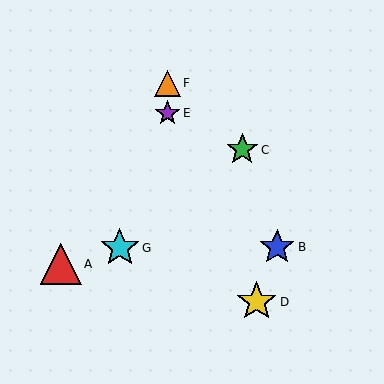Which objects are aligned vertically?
Objects E, F are aligned vertically.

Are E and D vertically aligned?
No, E is at x≈167 and D is at x≈257.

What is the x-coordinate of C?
Object C is at x≈242.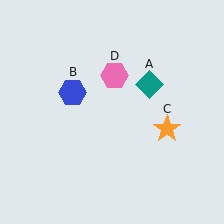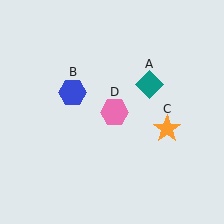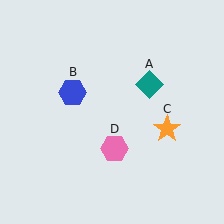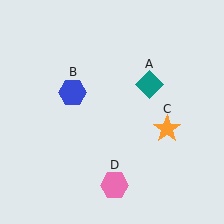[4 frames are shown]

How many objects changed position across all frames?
1 object changed position: pink hexagon (object D).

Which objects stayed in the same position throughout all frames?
Teal diamond (object A) and blue hexagon (object B) and orange star (object C) remained stationary.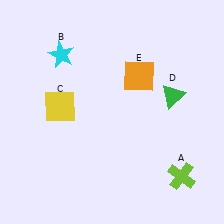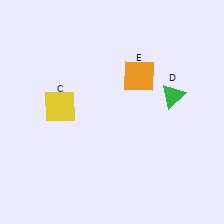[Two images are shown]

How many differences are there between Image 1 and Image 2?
There are 2 differences between the two images.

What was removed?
The cyan star (B), the lime cross (A) were removed in Image 2.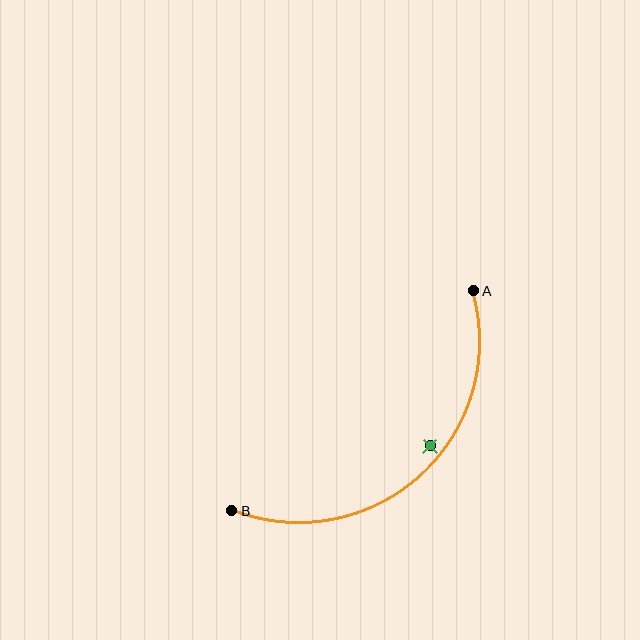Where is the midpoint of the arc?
The arc midpoint is the point on the curve farthest from the straight line joining A and B. It sits below and to the right of that line.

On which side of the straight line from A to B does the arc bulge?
The arc bulges below and to the right of the straight line connecting A and B.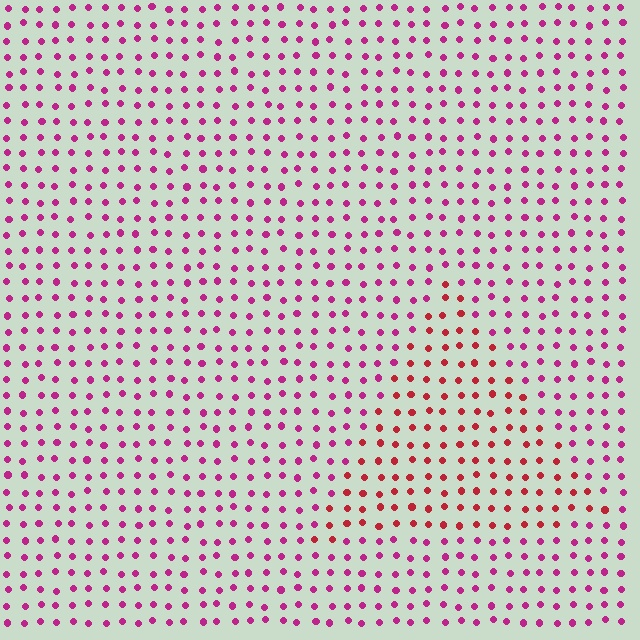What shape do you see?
I see a triangle.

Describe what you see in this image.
The image is filled with small magenta elements in a uniform arrangement. A triangle-shaped region is visible where the elements are tinted to a slightly different hue, forming a subtle color boundary.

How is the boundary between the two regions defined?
The boundary is defined purely by a slight shift in hue (about 34 degrees). Spacing, size, and orientation are identical on both sides.